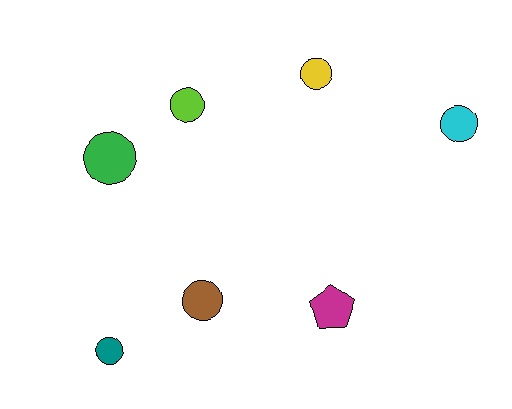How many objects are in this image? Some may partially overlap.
There are 7 objects.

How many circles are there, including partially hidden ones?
There are 6 circles.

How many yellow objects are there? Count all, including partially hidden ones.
There is 1 yellow object.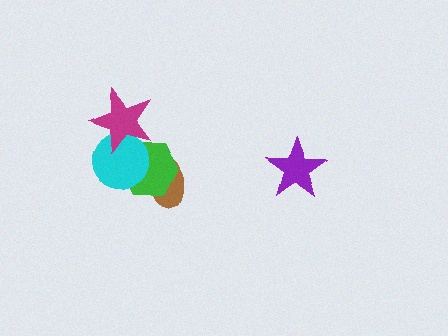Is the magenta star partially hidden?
No, no other shape covers it.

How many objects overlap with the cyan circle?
2 objects overlap with the cyan circle.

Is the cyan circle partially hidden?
Yes, it is partially covered by another shape.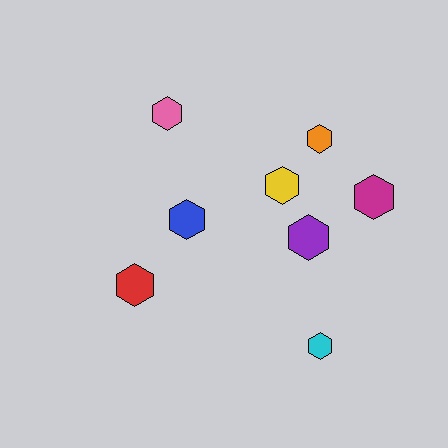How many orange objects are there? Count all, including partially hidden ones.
There is 1 orange object.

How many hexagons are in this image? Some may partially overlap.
There are 8 hexagons.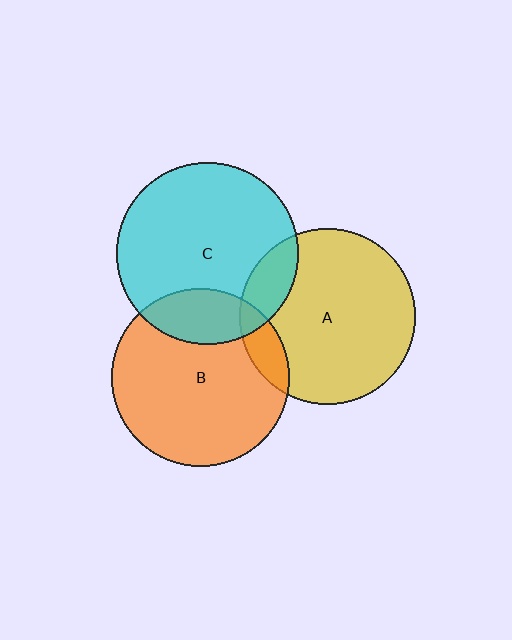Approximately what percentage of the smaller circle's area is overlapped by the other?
Approximately 15%.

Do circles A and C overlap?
Yes.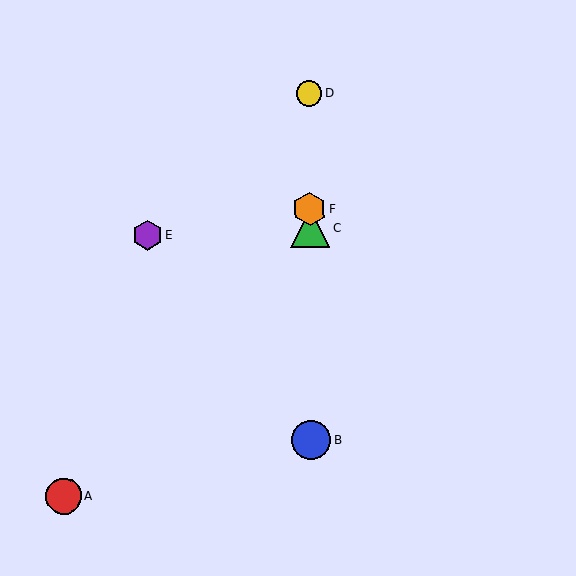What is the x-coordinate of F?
Object F is at x≈309.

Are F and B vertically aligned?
Yes, both are at x≈309.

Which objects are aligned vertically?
Objects B, C, D, F are aligned vertically.